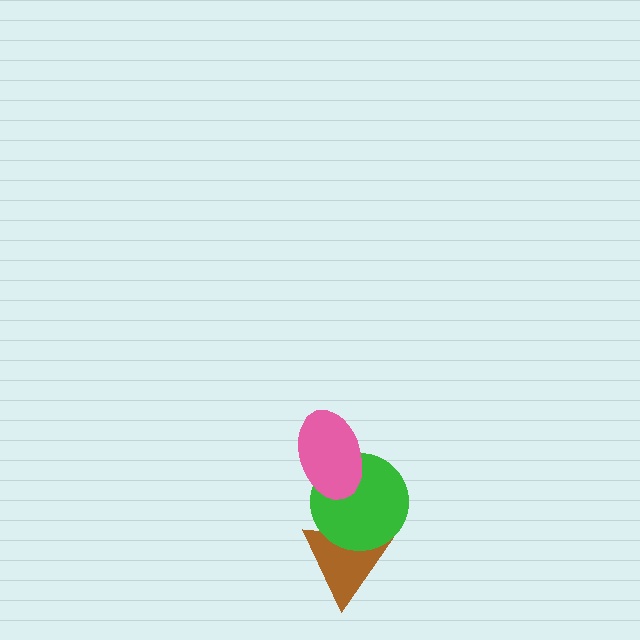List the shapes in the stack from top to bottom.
From top to bottom: the pink ellipse, the green circle, the brown triangle.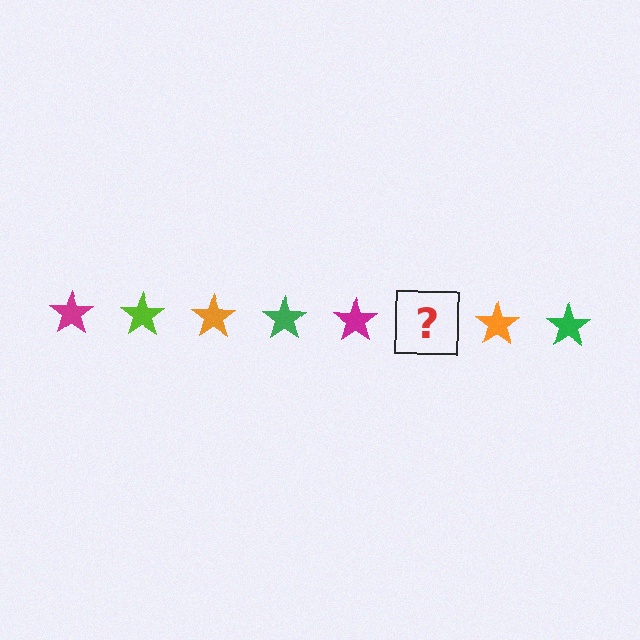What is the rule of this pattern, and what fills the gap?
The rule is that the pattern cycles through magenta, lime, orange, green stars. The gap should be filled with a lime star.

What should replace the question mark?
The question mark should be replaced with a lime star.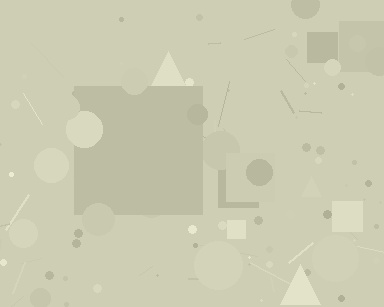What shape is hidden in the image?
A square is hidden in the image.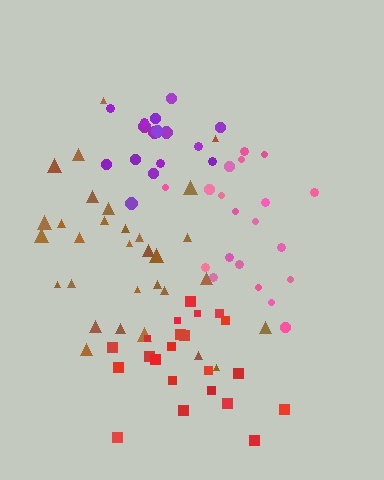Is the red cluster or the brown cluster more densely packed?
Red.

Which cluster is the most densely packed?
Red.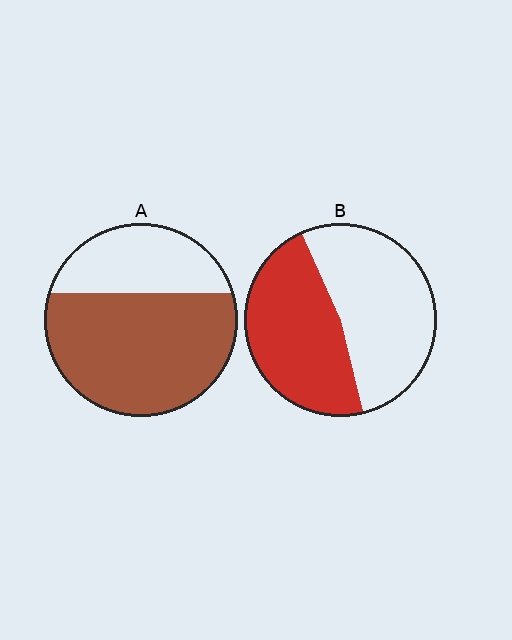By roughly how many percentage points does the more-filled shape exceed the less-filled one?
By roughly 20 percentage points (A over B).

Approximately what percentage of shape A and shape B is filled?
A is approximately 70% and B is approximately 45%.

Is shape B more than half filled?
Roughly half.